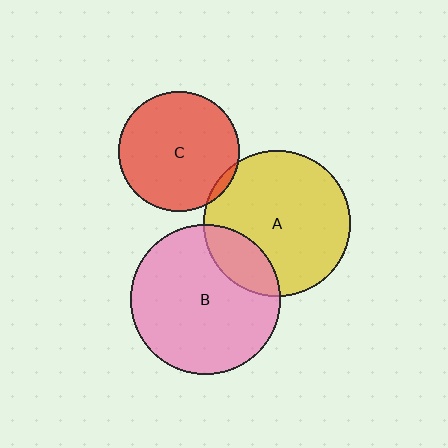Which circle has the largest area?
Circle B (pink).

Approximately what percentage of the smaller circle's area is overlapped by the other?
Approximately 5%.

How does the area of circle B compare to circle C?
Approximately 1.6 times.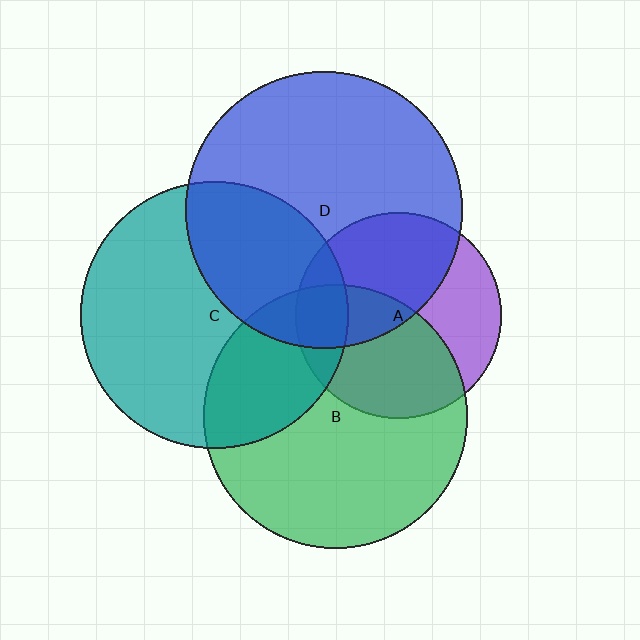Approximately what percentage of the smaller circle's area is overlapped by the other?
Approximately 35%.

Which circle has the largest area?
Circle D (blue).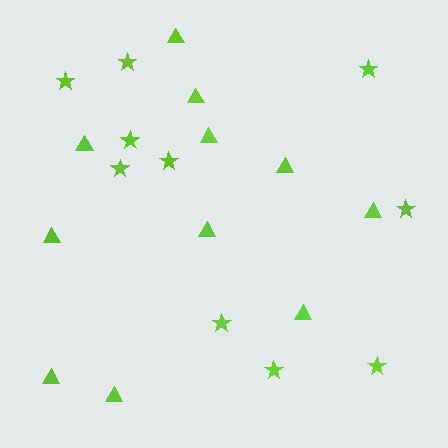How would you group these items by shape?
There are 2 groups: one group of triangles (11) and one group of stars (10).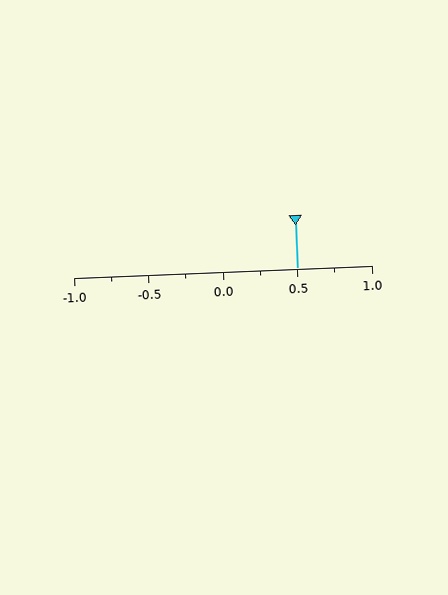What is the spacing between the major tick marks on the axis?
The major ticks are spaced 0.5 apart.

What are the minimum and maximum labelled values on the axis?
The axis runs from -1.0 to 1.0.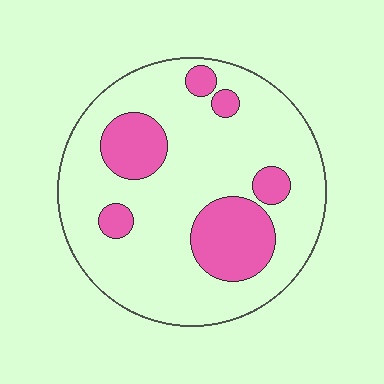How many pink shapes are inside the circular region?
6.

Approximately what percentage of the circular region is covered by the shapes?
Approximately 25%.